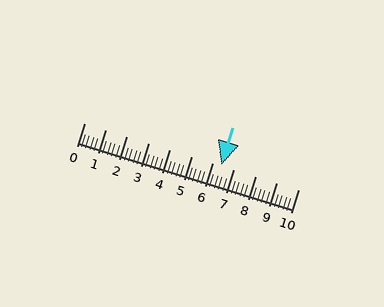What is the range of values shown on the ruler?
The ruler shows values from 0 to 10.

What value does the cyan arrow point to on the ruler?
The cyan arrow points to approximately 6.4.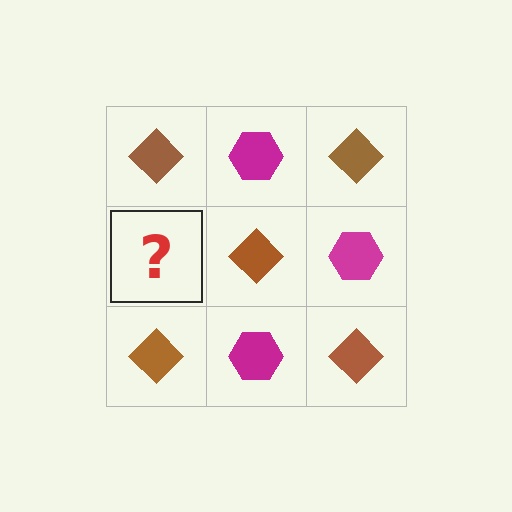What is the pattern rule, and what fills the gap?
The rule is that it alternates brown diamond and magenta hexagon in a checkerboard pattern. The gap should be filled with a magenta hexagon.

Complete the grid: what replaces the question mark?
The question mark should be replaced with a magenta hexagon.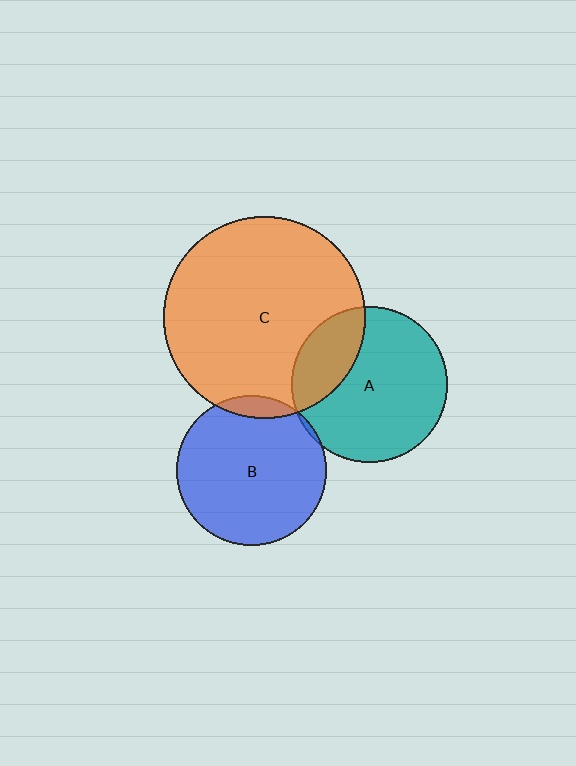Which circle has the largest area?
Circle C (orange).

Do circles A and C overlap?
Yes.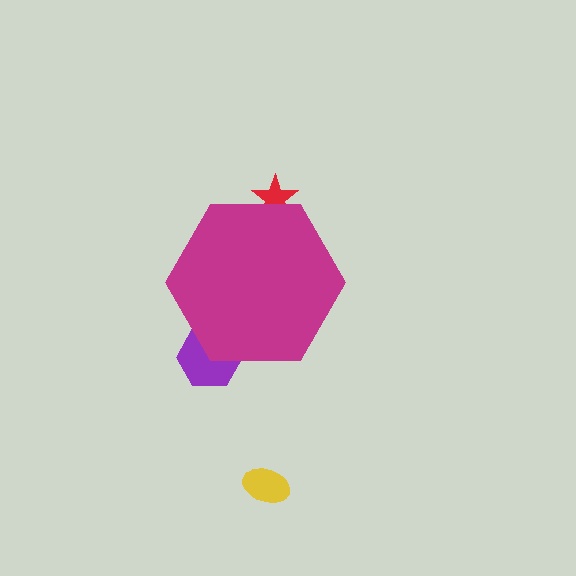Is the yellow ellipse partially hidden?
No, the yellow ellipse is fully visible.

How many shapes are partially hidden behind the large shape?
2 shapes are partially hidden.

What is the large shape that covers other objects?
A magenta hexagon.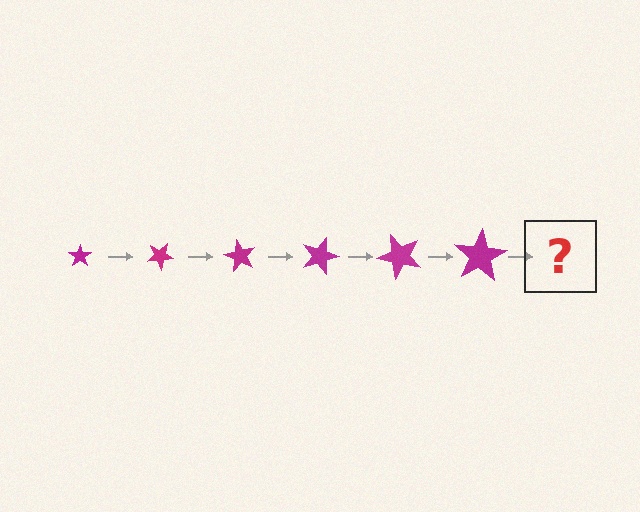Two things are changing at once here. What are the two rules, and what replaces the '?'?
The two rules are that the star grows larger each step and it rotates 30 degrees each step. The '?' should be a star, larger than the previous one and rotated 180 degrees from the start.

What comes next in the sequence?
The next element should be a star, larger than the previous one and rotated 180 degrees from the start.